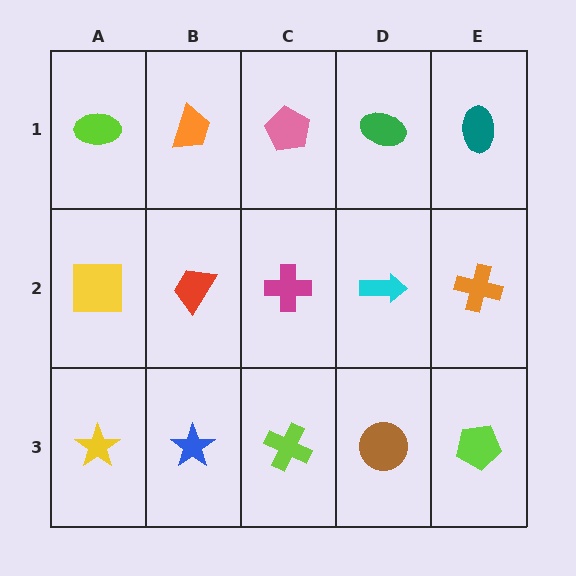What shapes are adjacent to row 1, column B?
A red trapezoid (row 2, column B), a lime ellipse (row 1, column A), a pink pentagon (row 1, column C).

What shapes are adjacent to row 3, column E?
An orange cross (row 2, column E), a brown circle (row 3, column D).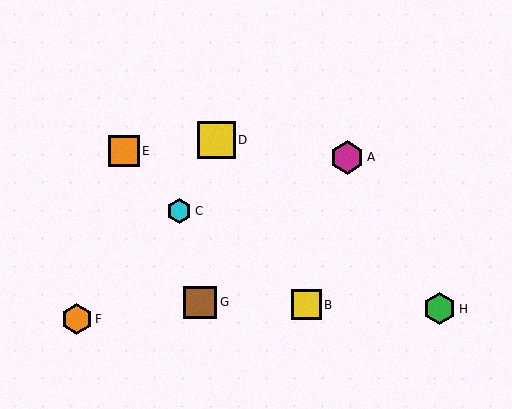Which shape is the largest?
The yellow square (labeled D) is the largest.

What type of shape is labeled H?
Shape H is a green hexagon.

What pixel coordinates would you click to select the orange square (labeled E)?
Click at (124, 151) to select the orange square E.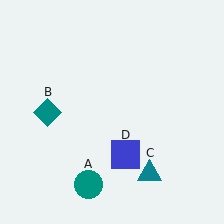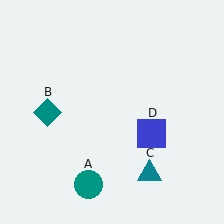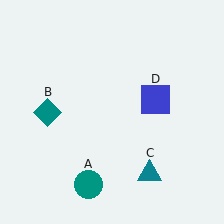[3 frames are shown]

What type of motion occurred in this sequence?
The blue square (object D) rotated counterclockwise around the center of the scene.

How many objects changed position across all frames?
1 object changed position: blue square (object D).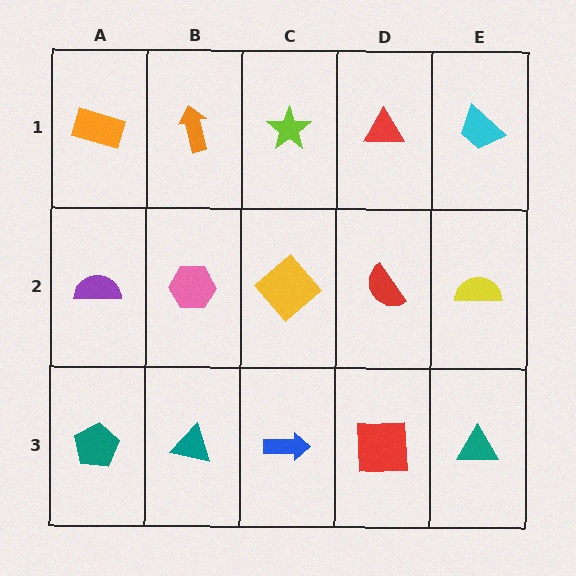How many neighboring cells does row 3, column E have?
2.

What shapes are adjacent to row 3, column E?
A yellow semicircle (row 2, column E), a red square (row 3, column D).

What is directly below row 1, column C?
A yellow diamond.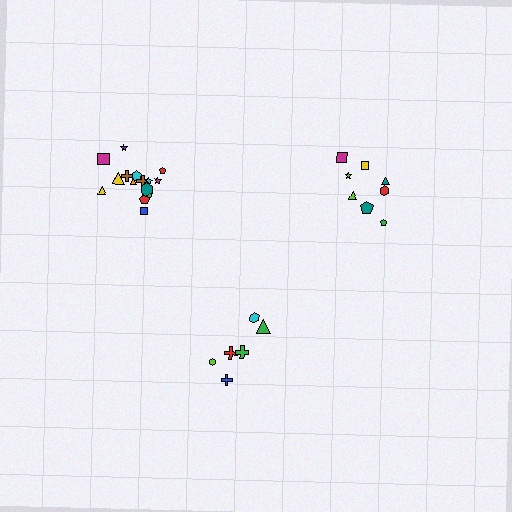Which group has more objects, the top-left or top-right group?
The top-left group.